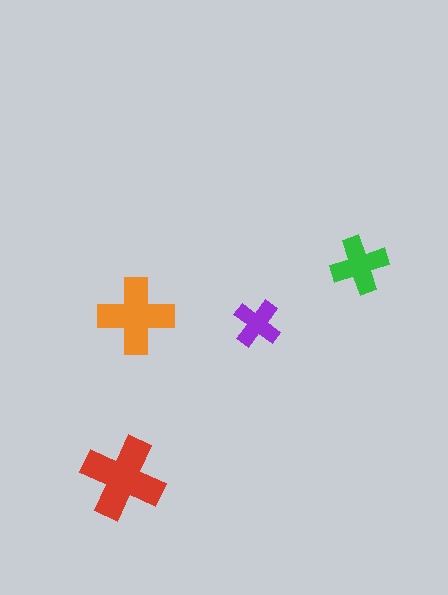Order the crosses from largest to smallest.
the red one, the orange one, the green one, the purple one.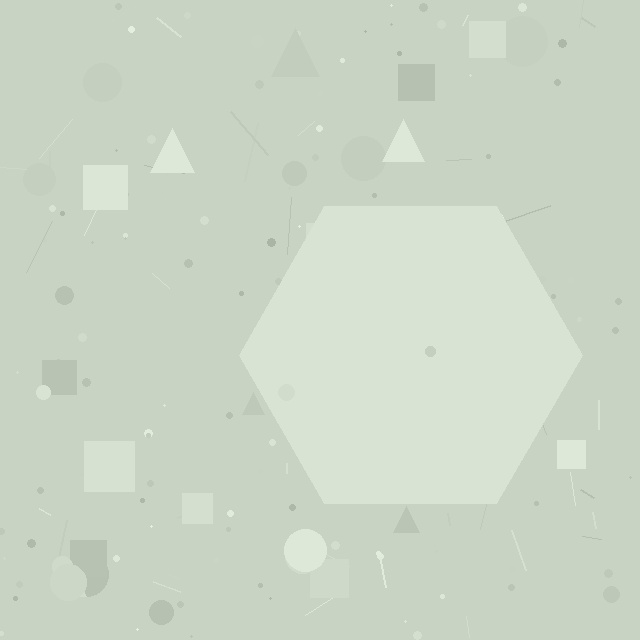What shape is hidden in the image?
A hexagon is hidden in the image.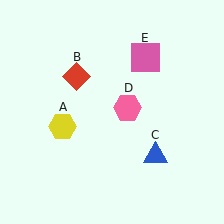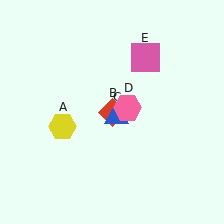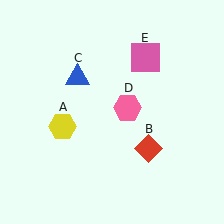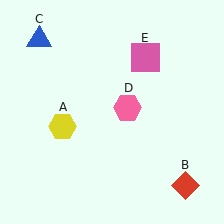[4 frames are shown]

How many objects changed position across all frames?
2 objects changed position: red diamond (object B), blue triangle (object C).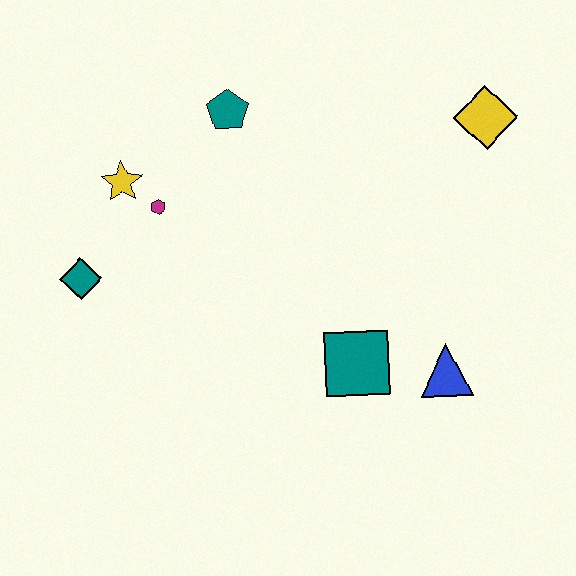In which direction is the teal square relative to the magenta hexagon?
The teal square is to the right of the magenta hexagon.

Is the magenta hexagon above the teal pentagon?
No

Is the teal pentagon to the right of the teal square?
No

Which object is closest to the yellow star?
The magenta hexagon is closest to the yellow star.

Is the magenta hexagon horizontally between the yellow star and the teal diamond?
No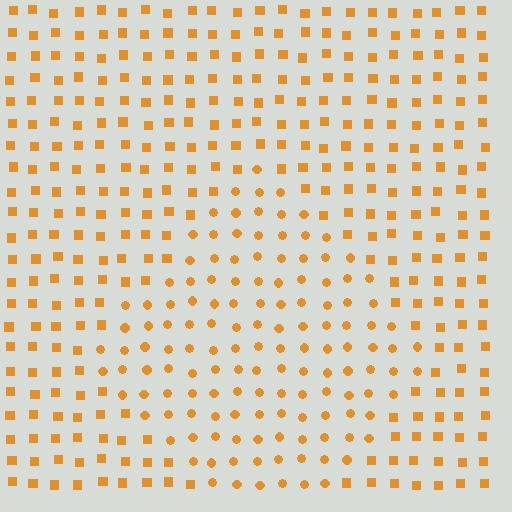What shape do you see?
I see a diamond.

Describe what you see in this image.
The image is filled with small orange elements arranged in a uniform grid. A diamond-shaped region contains circles, while the surrounding area contains squares. The boundary is defined purely by the change in element shape.